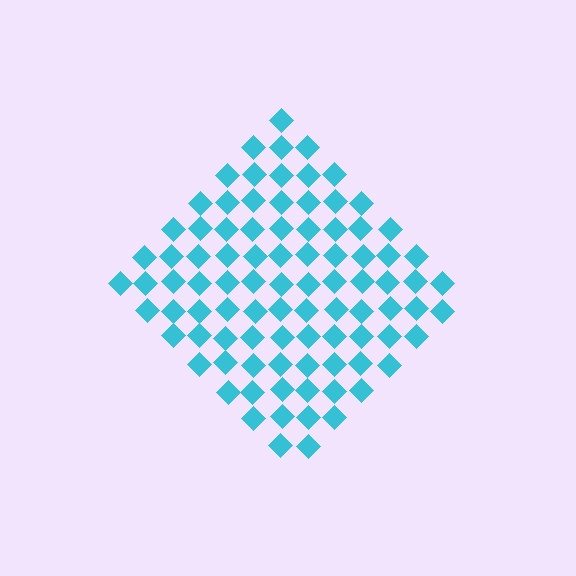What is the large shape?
The large shape is a diamond.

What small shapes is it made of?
It is made of small diamonds.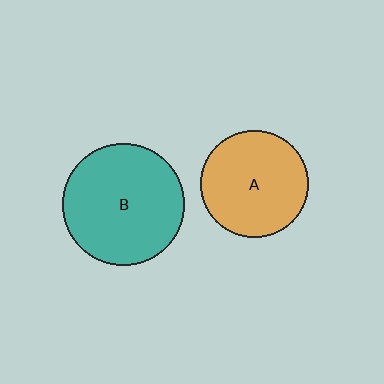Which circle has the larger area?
Circle B (teal).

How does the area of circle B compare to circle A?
Approximately 1.3 times.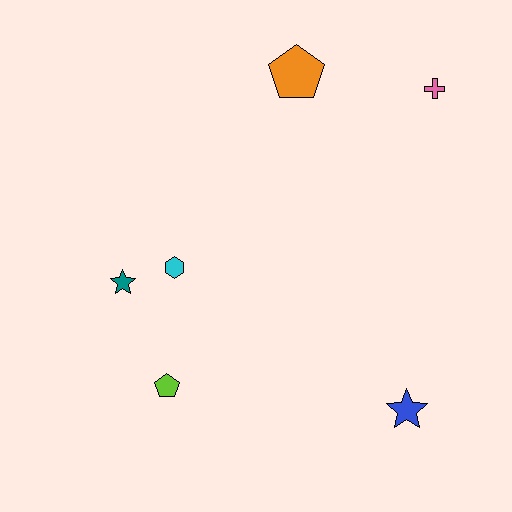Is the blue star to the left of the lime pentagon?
No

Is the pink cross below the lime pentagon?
No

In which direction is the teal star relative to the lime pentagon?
The teal star is above the lime pentagon.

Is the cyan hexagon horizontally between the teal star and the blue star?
Yes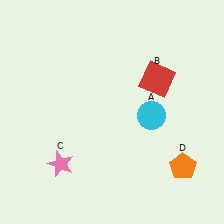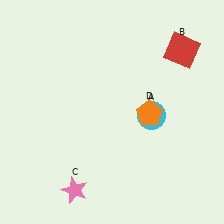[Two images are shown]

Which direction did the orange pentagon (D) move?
The orange pentagon (D) moved up.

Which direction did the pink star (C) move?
The pink star (C) moved down.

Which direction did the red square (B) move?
The red square (B) moved up.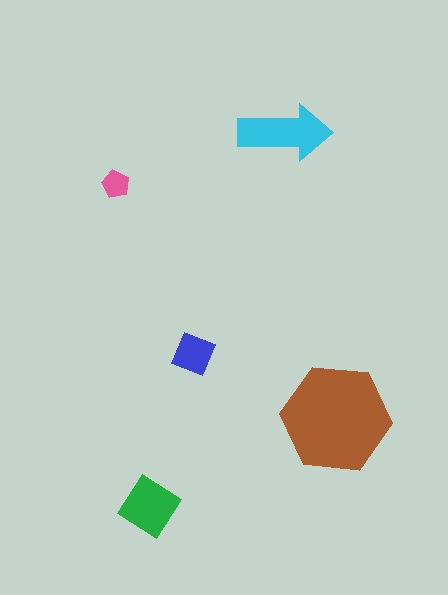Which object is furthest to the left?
The pink pentagon is leftmost.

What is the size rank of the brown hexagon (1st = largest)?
1st.